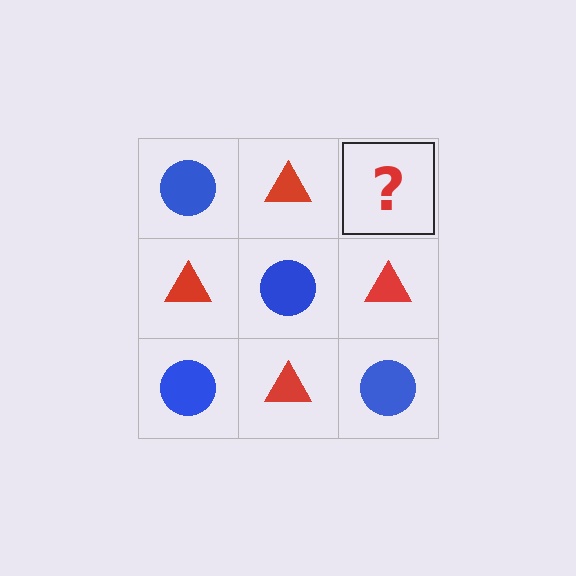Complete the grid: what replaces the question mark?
The question mark should be replaced with a blue circle.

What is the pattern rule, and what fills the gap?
The rule is that it alternates blue circle and red triangle in a checkerboard pattern. The gap should be filled with a blue circle.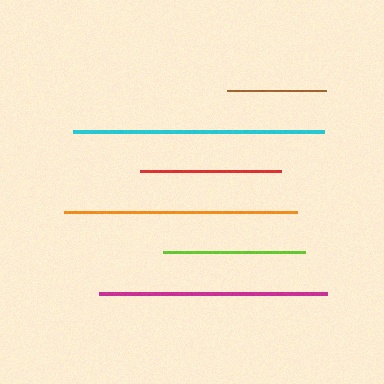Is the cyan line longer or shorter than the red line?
The cyan line is longer than the red line.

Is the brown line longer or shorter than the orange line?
The orange line is longer than the brown line.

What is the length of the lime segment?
The lime segment is approximately 142 pixels long.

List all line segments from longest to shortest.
From longest to shortest: cyan, orange, magenta, lime, red, brown.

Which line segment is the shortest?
The brown line is the shortest at approximately 99 pixels.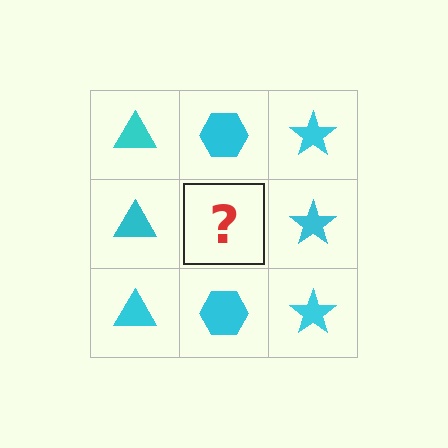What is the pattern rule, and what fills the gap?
The rule is that each column has a consistent shape. The gap should be filled with a cyan hexagon.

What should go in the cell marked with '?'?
The missing cell should contain a cyan hexagon.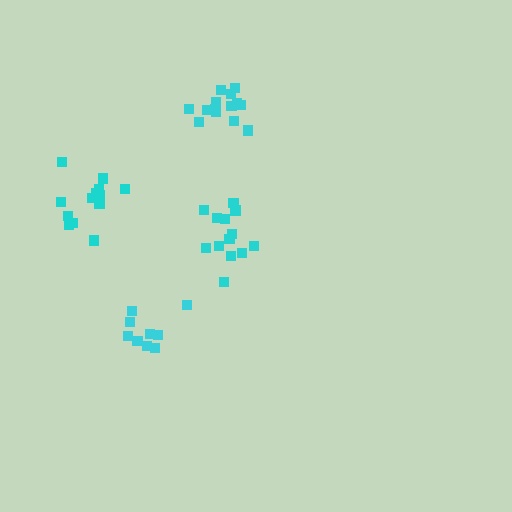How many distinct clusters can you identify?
There are 4 distinct clusters.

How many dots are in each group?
Group 1: 14 dots, Group 2: 14 dots, Group 3: 9 dots, Group 4: 13 dots (50 total).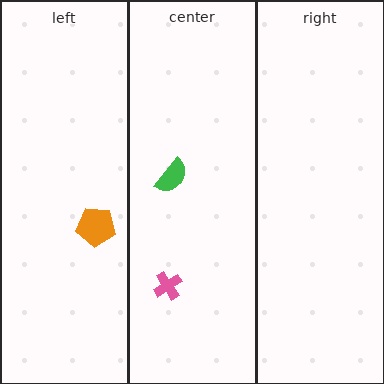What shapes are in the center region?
The green semicircle, the pink cross.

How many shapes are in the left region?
1.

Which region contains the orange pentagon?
The left region.